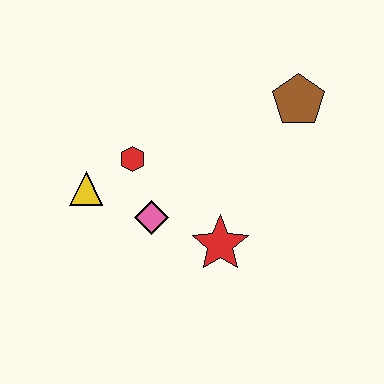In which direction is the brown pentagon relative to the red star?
The brown pentagon is above the red star.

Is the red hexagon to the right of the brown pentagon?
No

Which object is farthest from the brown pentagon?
The yellow triangle is farthest from the brown pentagon.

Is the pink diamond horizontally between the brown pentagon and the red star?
No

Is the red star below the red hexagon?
Yes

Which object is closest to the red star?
The pink diamond is closest to the red star.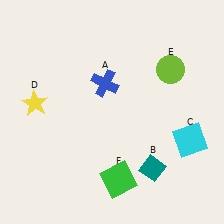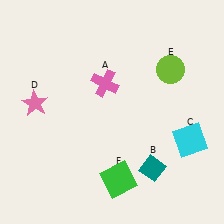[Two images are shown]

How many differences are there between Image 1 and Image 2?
There are 2 differences between the two images.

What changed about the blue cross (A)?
In Image 1, A is blue. In Image 2, it changed to pink.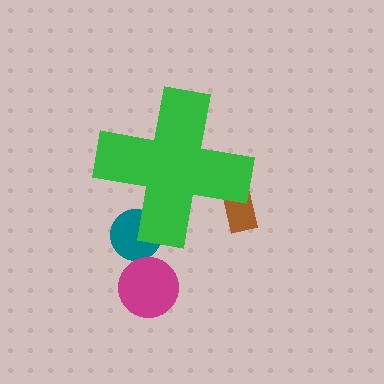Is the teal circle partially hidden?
Yes, the teal circle is partially hidden behind the green cross.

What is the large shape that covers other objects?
A green cross.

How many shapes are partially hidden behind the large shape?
2 shapes are partially hidden.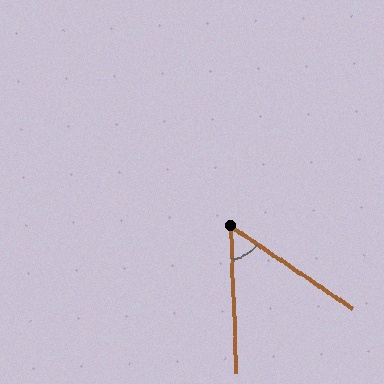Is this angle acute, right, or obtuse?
It is acute.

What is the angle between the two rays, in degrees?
Approximately 54 degrees.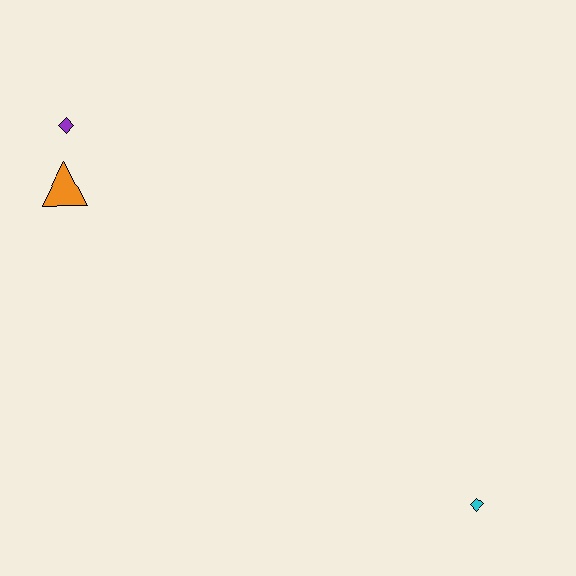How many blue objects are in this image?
There are no blue objects.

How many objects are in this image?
There are 3 objects.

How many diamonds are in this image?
There are 2 diamonds.